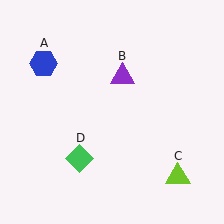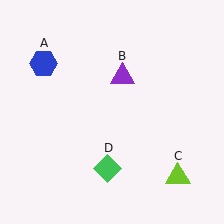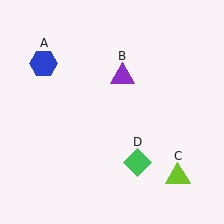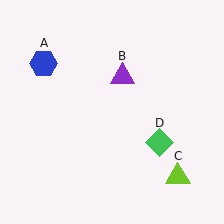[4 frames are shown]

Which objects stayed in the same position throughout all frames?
Blue hexagon (object A) and purple triangle (object B) and lime triangle (object C) remained stationary.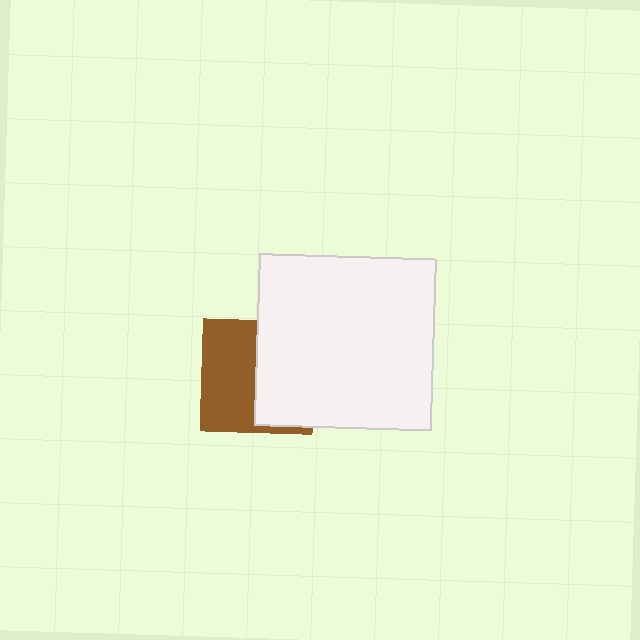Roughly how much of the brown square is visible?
About half of it is visible (roughly 52%).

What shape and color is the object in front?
The object in front is a white rectangle.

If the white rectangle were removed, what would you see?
You would see the complete brown square.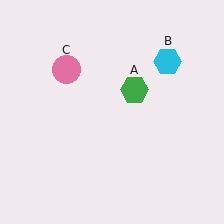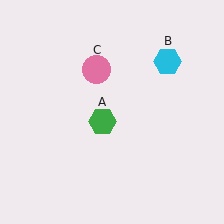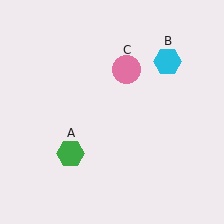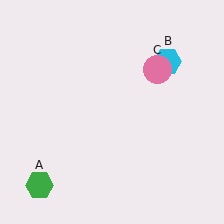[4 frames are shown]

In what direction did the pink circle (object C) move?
The pink circle (object C) moved right.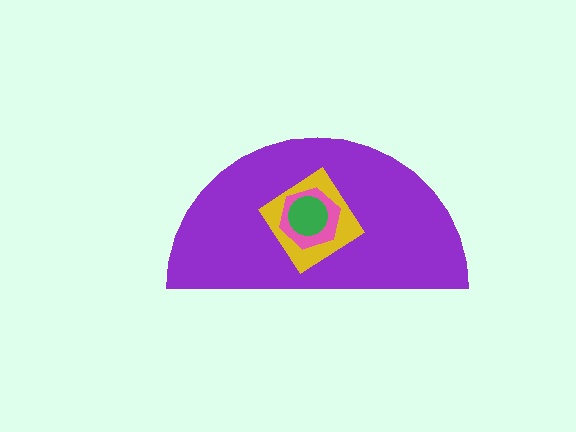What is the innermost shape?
The green circle.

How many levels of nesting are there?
4.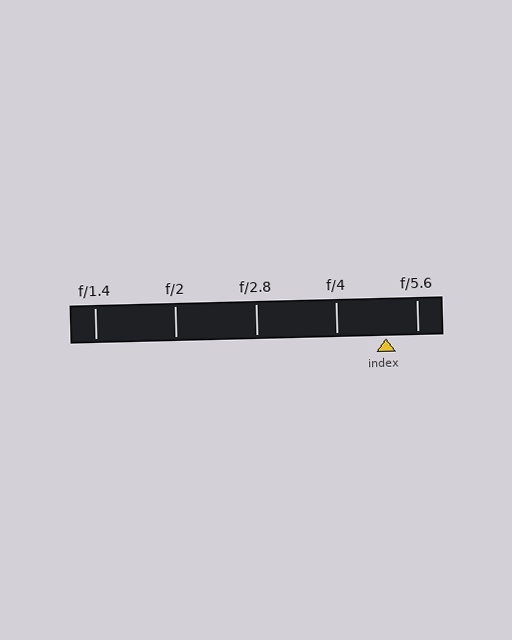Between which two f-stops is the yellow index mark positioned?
The index mark is between f/4 and f/5.6.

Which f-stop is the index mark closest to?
The index mark is closest to f/5.6.